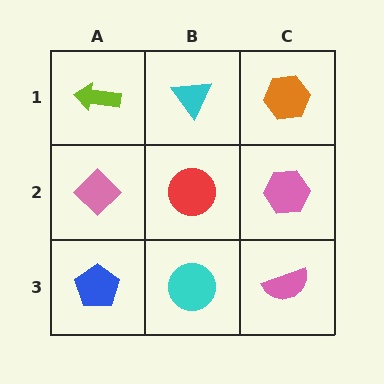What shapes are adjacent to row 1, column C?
A pink hexagon (row 2, column C), a cyan triangle (row 1, column B).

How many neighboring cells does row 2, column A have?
3.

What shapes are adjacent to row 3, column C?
A pink hexagon (row 2, column C), a cyan circle (row 3, column B).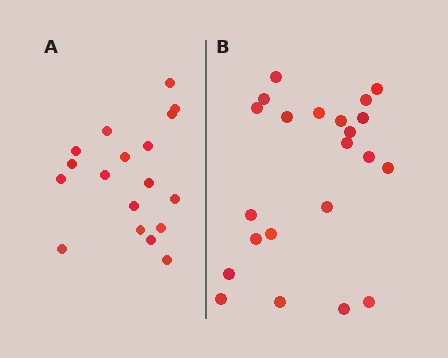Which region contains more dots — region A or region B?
Region B (the right region) has more dots.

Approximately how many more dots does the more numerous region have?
Region B has about 4 more dots than region A.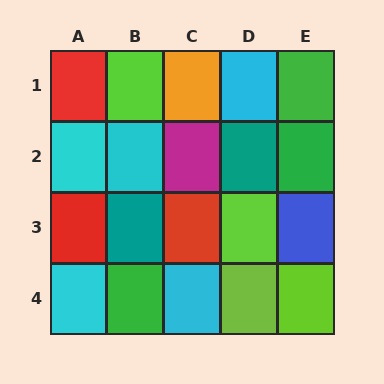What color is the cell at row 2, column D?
Teal.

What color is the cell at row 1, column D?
Cyan.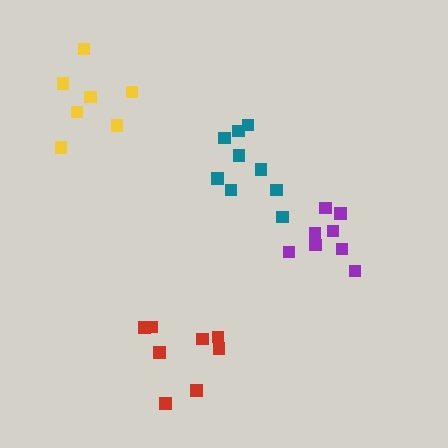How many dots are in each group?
Group 1: 8 dots, Group 2: 9 dots, Group 3: 7 dots, Group 4: 8 dots (32 total).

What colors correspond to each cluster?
The clusters are colored: purple, teal, yellow, red.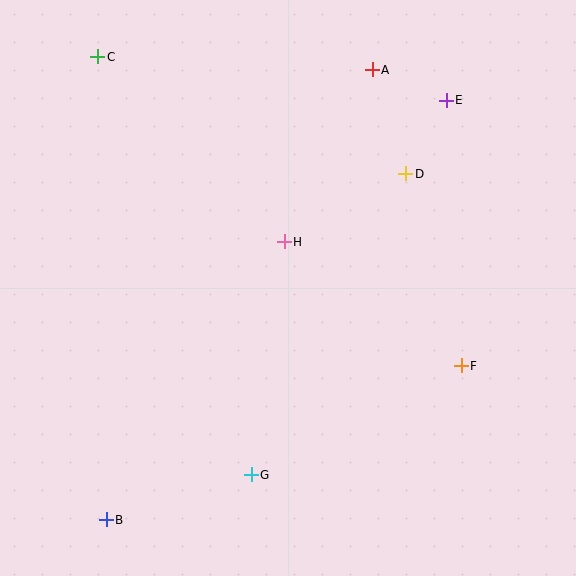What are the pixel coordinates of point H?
Point H is at (284, 242).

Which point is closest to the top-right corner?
Point E is closest to the top-right corner.